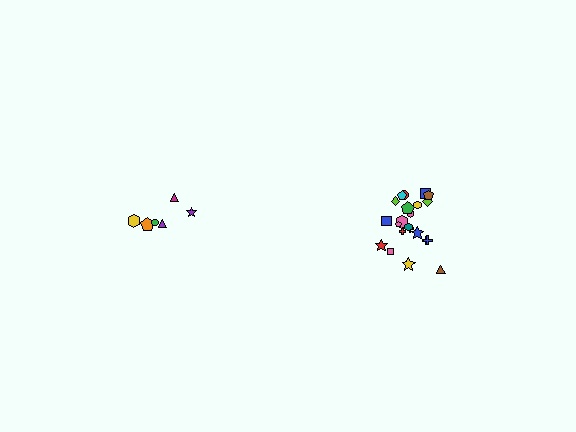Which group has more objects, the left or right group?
The right group.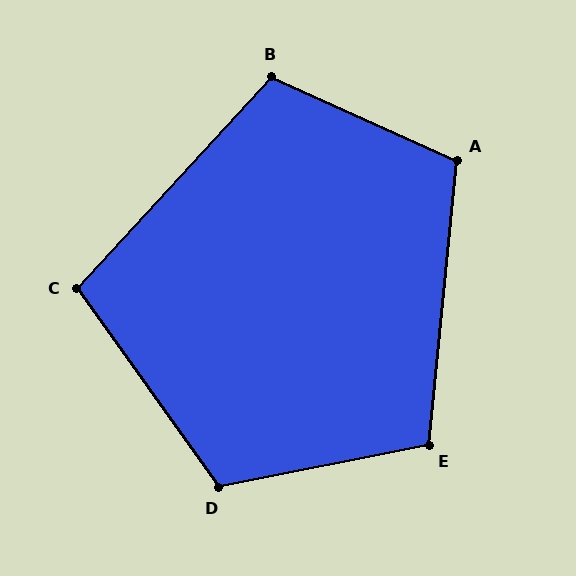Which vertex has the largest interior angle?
D, at approximately 114 degrees.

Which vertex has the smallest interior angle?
C, at approximately 102 degrees.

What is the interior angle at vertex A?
Approximately 109 degrees (obtuse).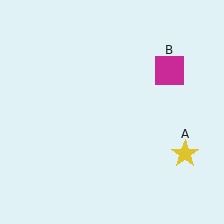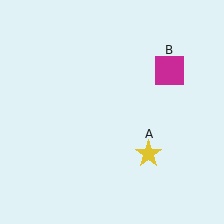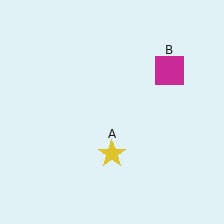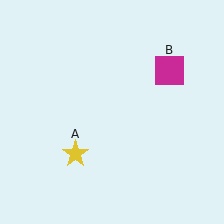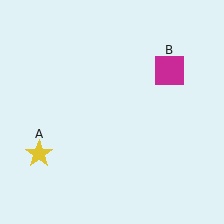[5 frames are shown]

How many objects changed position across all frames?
1 object changed position: yellow star (object A).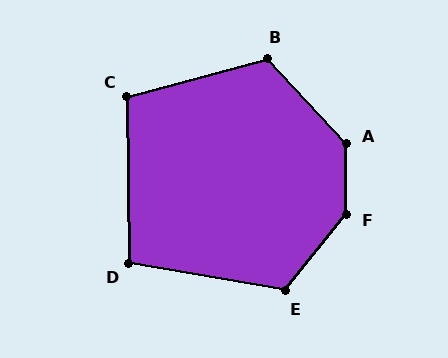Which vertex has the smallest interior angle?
D, at approximately 101 degrees.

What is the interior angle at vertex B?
Approximately 118 degrees (obtuse).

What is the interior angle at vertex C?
Approximately 104 degrees (obtuse).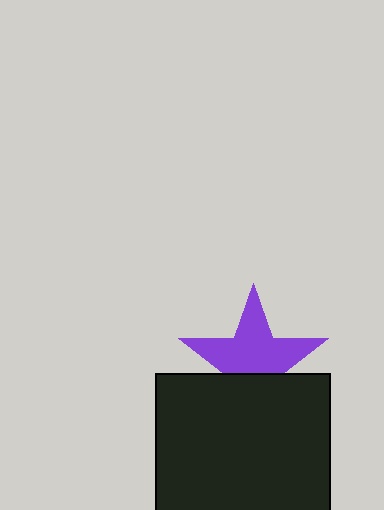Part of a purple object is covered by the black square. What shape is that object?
It is a star.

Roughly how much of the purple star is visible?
About half of it is visible (roughly 65%).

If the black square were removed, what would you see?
You would see the complete purple star.